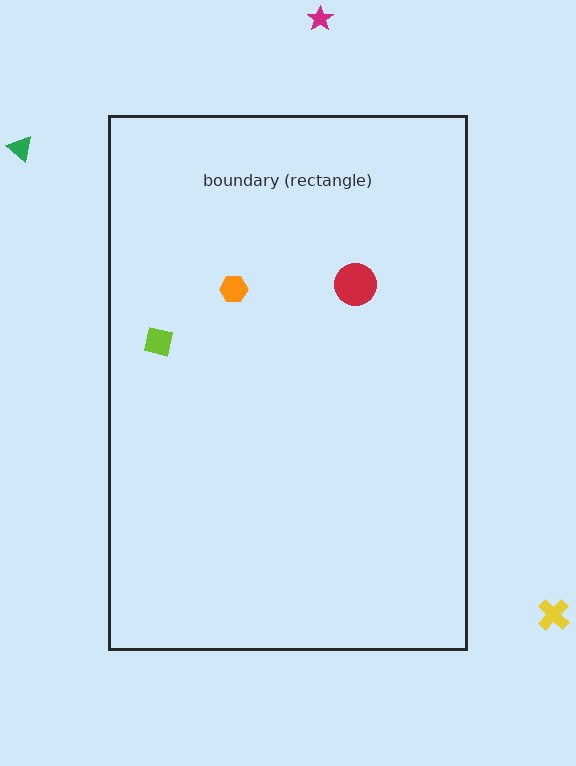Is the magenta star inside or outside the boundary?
Outside.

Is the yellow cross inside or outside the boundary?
Outside.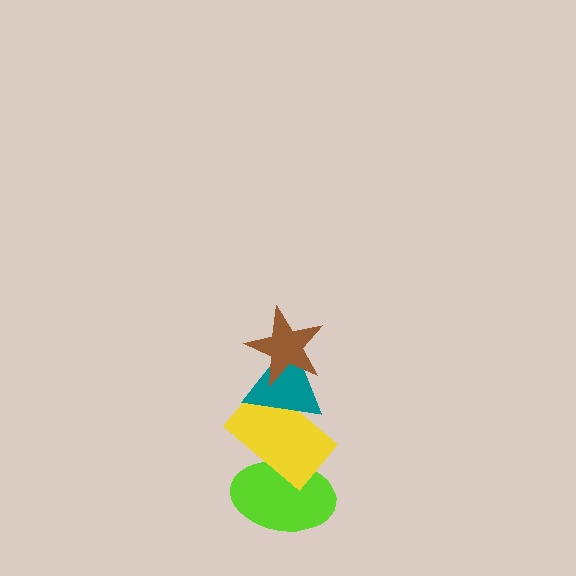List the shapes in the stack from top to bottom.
From top to bottom: the brown star, the teal triangle, the yellow rectangle, the lime ellipse.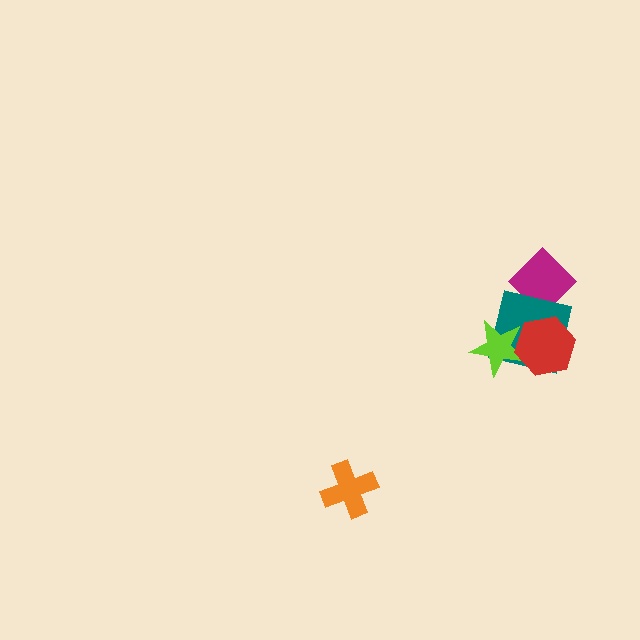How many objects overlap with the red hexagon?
2 objects overlap with the red hexagon.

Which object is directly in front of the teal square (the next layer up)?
The lime star is directly in front of the teal square.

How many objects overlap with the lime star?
2 objects overlap with the lime star.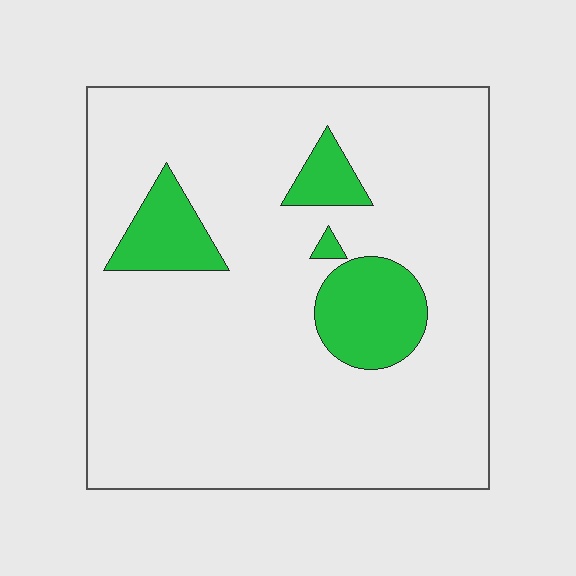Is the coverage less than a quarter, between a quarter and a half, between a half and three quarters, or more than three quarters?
Less than a quarter.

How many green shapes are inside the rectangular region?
4.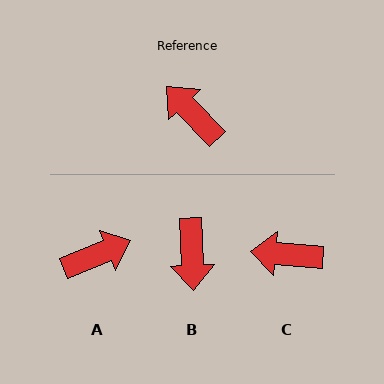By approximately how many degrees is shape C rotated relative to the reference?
Approximately 42 degrees counter-clockwise.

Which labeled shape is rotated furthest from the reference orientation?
B, about 139 degrees away.